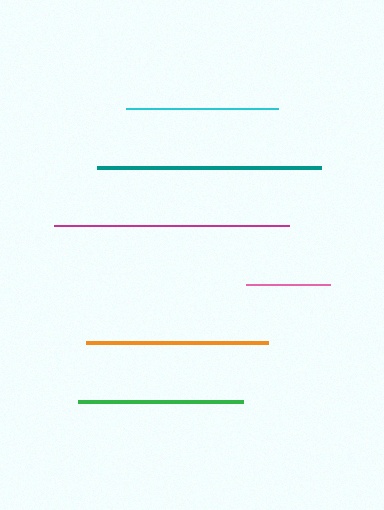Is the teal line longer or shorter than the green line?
The teal line is longer than the green line.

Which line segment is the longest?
The magenta line is the longest at approximately 234 pixels.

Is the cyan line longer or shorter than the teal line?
The teal line is longer than the cyan line.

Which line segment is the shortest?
The pink line is the shortest at approximately 84 pixels.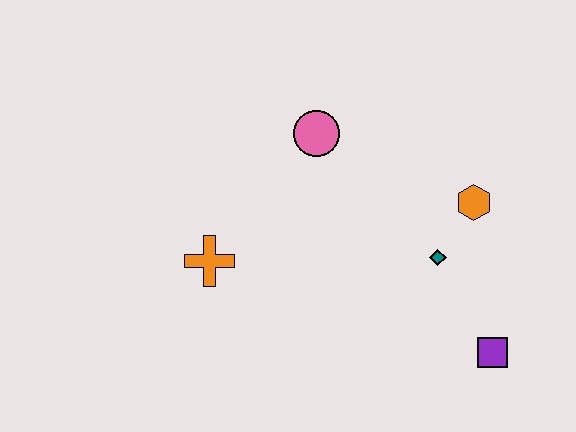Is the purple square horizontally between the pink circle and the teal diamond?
No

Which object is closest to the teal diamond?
The orange hexagon is closest to the teal diamond.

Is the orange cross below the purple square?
No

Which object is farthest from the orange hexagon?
The orange cross is farthest from the orange hexagon.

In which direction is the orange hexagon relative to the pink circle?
The orange hexagon is to the right of the pink circle.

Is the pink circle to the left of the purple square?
Yes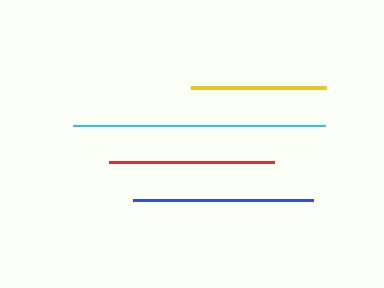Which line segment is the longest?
The cyan line is the longest at approximately 252 pixels.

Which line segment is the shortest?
The yellow line is the shortest at approximately 135 pixels.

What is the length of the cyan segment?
The cyan segment is approximately 252 pixels long.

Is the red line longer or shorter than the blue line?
The blue line is longer than the red line.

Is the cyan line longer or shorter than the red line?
The cyan line is longer than the red line.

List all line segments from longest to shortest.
From longest to shortest: cyan, blue, red, yellow.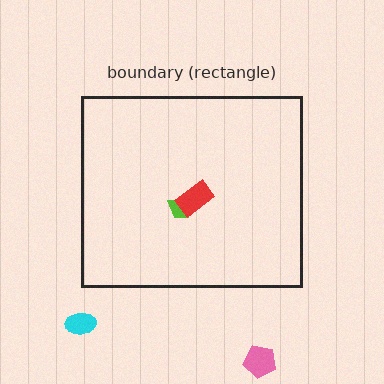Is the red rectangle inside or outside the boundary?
Inside.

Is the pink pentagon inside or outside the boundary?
Outside.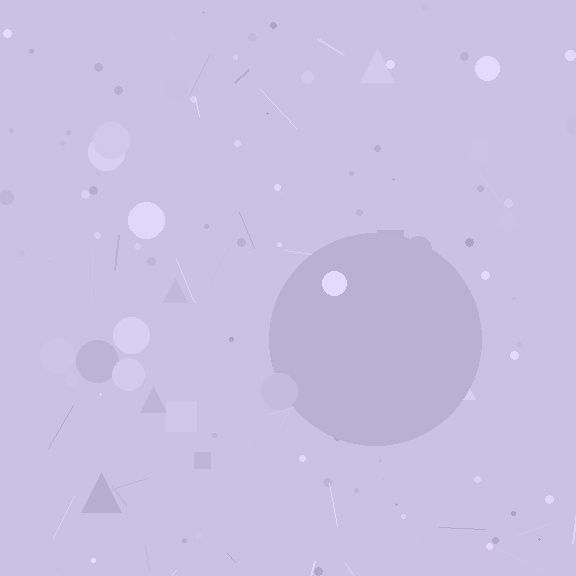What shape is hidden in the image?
A circle is hidden in the image.